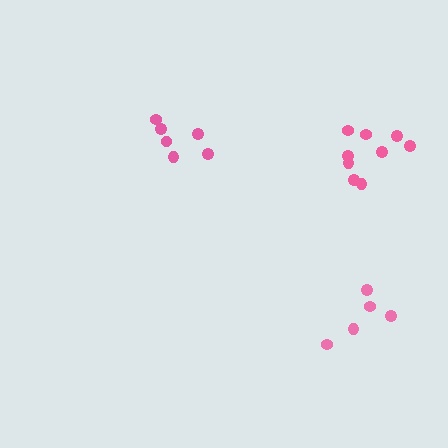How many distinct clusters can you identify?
There are 3 distinct clusters.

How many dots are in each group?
Group 1: 5 dots, Group 2: 6 dots, Group 3: 9 dots (20 total).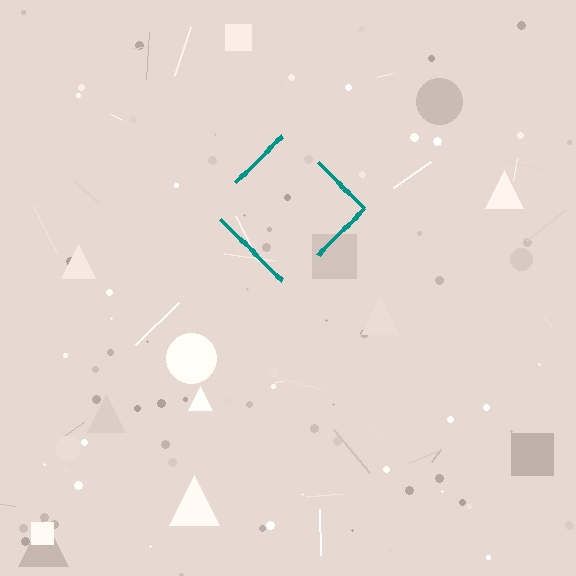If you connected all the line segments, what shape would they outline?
They would outline a diamond.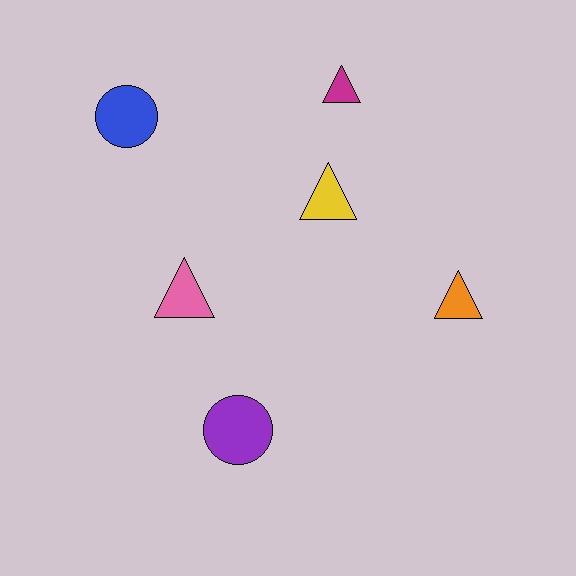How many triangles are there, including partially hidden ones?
There are 4 triangles.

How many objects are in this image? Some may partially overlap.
There are 6 objects.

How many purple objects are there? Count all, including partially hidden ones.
There is 1 purple object.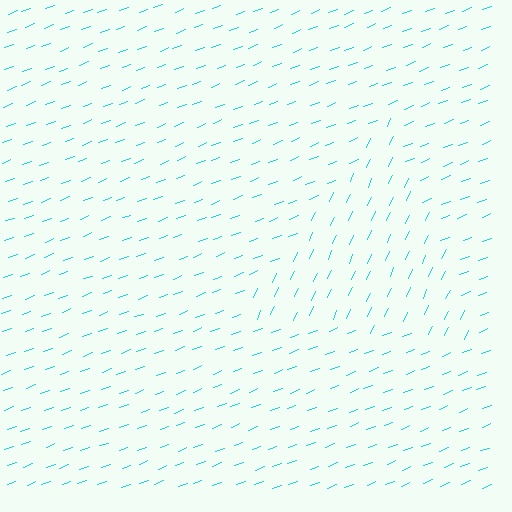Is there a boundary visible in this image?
Yes, there is a texture boundary formed by a change in line orientation.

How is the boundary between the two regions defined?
The boundary is defined purely by a change in line orientation (approximately 45 degrees difference). All lines are the same color and thickness.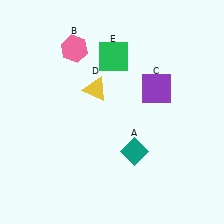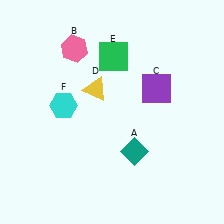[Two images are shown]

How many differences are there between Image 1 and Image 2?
There is 1 difference between the two images.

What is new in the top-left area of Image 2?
A cyan hexagon (F) was added in the top-left area of Image 2.